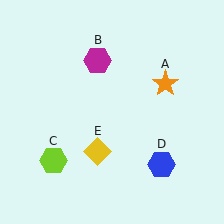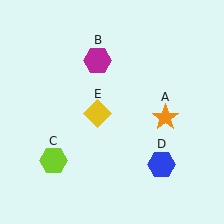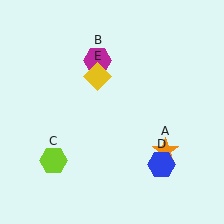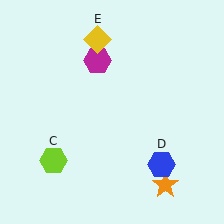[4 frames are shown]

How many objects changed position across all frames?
2 objects changed position: orange star (object A), yellow diamond (object E).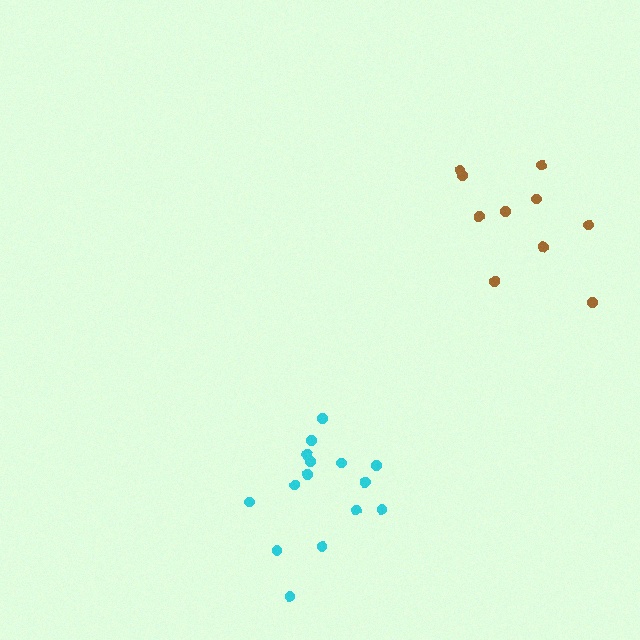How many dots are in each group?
Group 1: 15 dots, Group 2: 10 dots (25 total).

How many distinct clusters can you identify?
There are 2 distinct clusters.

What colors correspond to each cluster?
The clusters are colored: cyan, brown.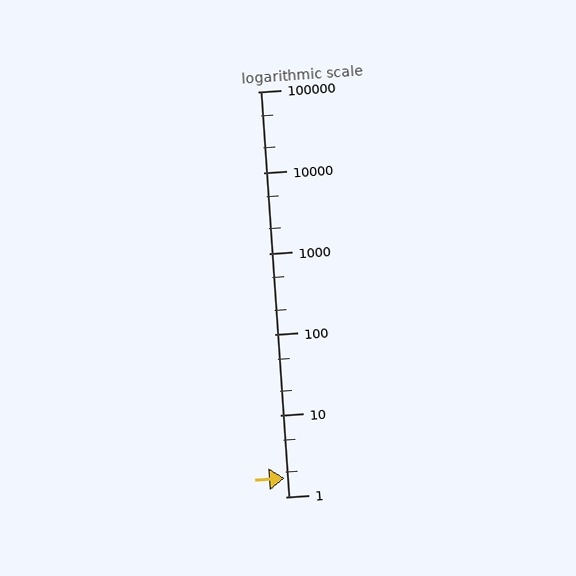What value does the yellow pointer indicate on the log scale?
The pointer indicates approximately 1.7.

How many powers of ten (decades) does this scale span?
The scale spans 5 decades, from 1 to 100000.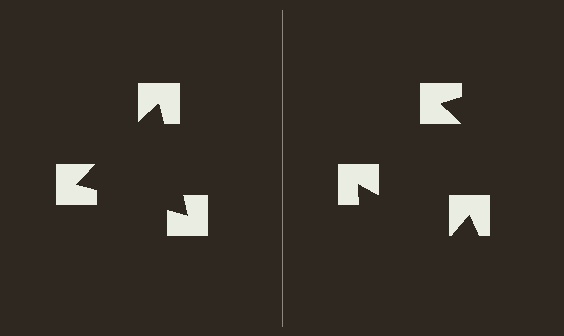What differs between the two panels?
The notched squares are positioned identically on both sides; only the wedge orientations differ. On the left they align to a triangle; on the right they are misaligned.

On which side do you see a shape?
An illusory triangle appears on the left side. On the right side the wedge cuts are rotated, so no coherent shape forms.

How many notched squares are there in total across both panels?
6 — 3 on each side.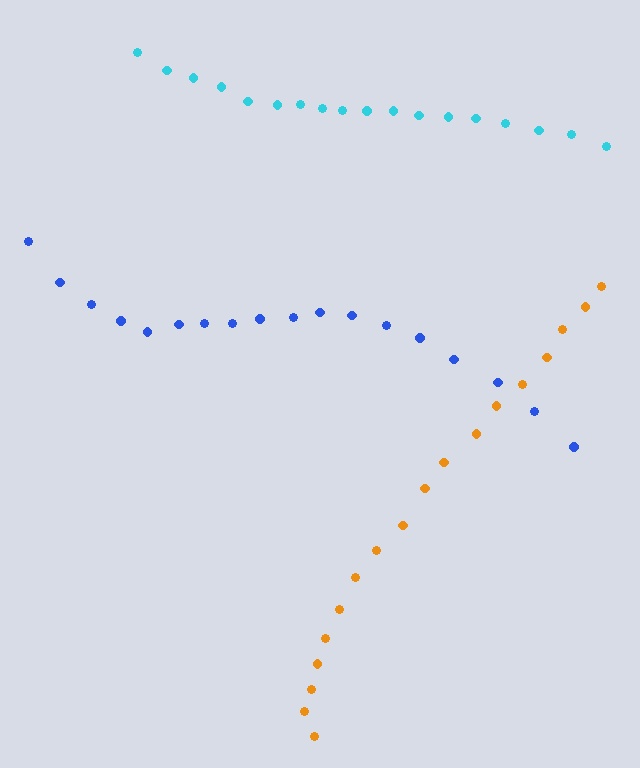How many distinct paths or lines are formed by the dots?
There are 3 distinct paths.